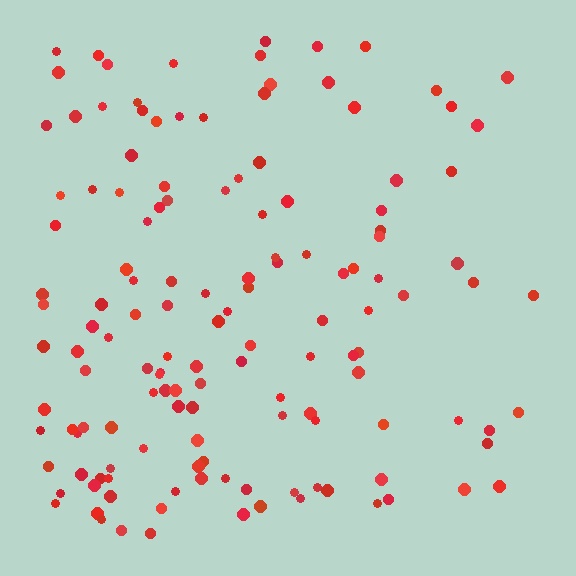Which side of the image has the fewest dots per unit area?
The right.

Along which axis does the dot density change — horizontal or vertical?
Horizontal.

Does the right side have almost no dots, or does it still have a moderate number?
Still a moderate number, just noticeably fewer than the left.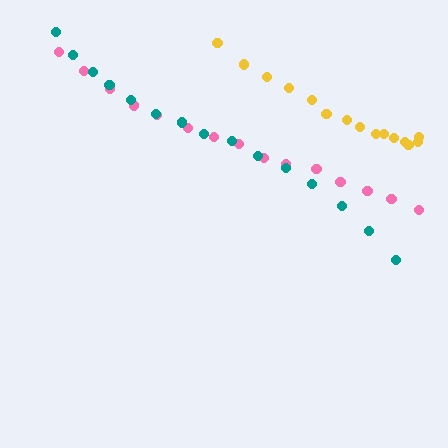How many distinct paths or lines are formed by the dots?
There are 3 distinct paths.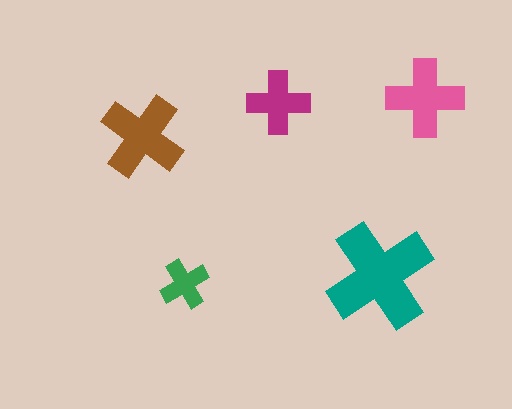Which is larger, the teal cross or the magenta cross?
The teal one.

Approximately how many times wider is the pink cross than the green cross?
About 1.5 times wider.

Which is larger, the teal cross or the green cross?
The teal one.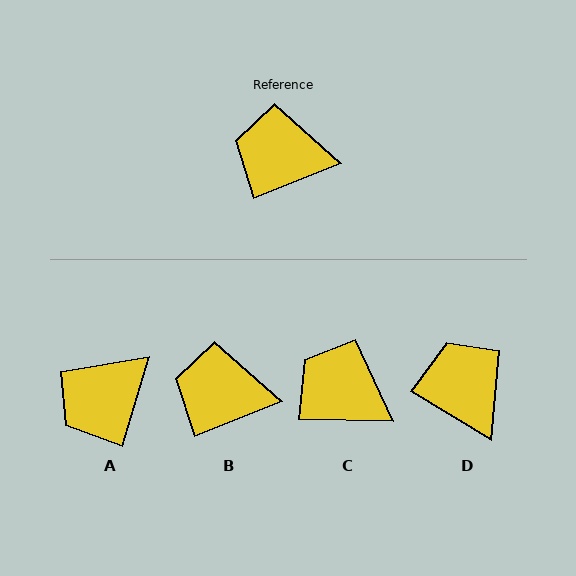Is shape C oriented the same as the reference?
No, it is off by about 23 degrees.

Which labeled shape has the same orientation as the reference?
B.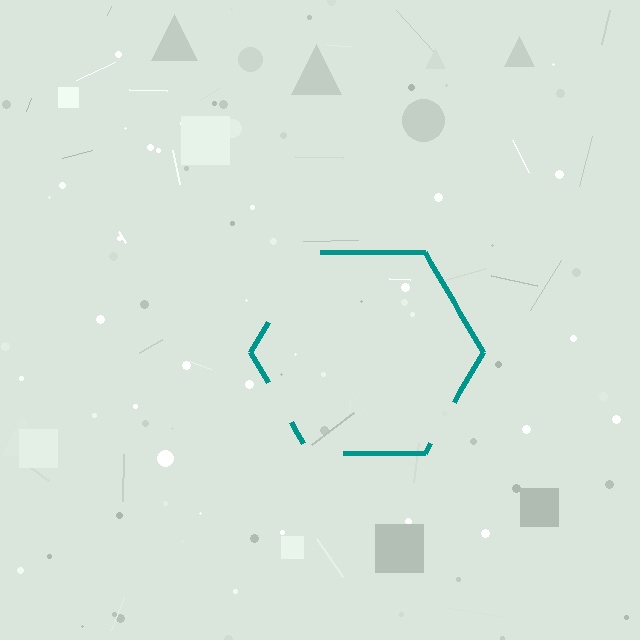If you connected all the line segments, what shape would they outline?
They would outline a hexagon.